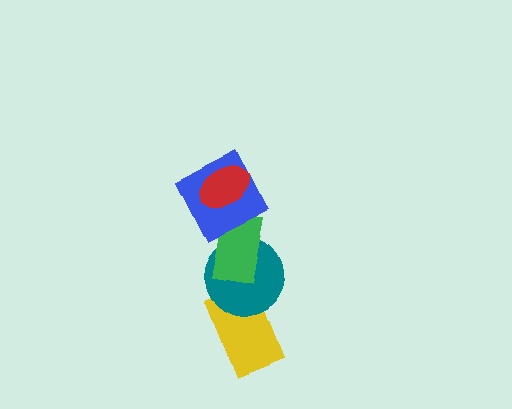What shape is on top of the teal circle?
The green rectangle is on top of the teal circle.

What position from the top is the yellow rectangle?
The yellow rectangle is 5th from the top.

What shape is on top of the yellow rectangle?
The teal circle is on top of the yellow rectangle.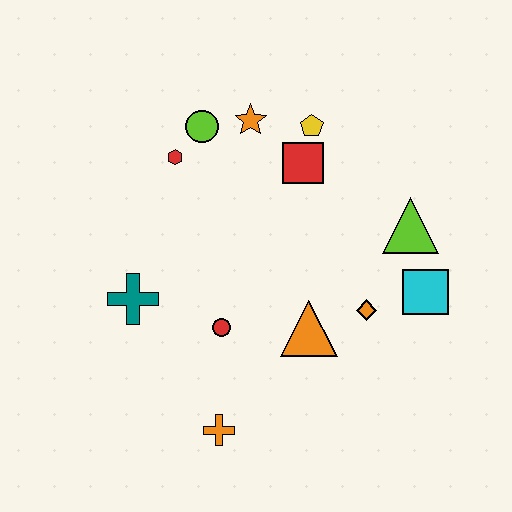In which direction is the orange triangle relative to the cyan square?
The orange triangle is to the left of the cyan square.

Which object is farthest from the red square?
The orange cross is farthest from the red square.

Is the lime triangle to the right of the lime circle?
Yes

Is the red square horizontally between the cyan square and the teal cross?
Yes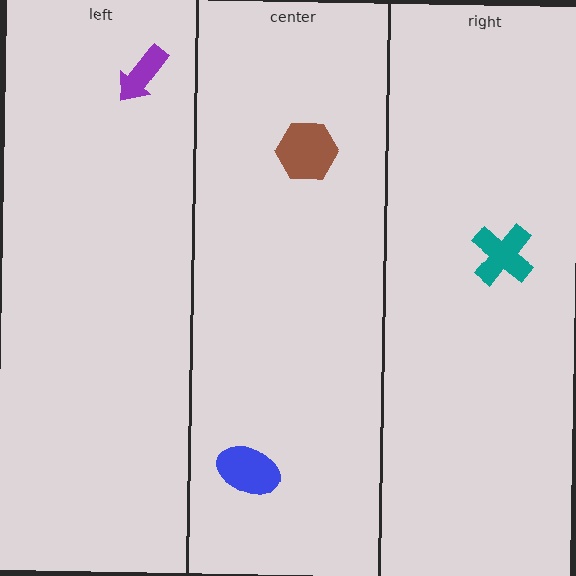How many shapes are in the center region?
2.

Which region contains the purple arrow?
The left region.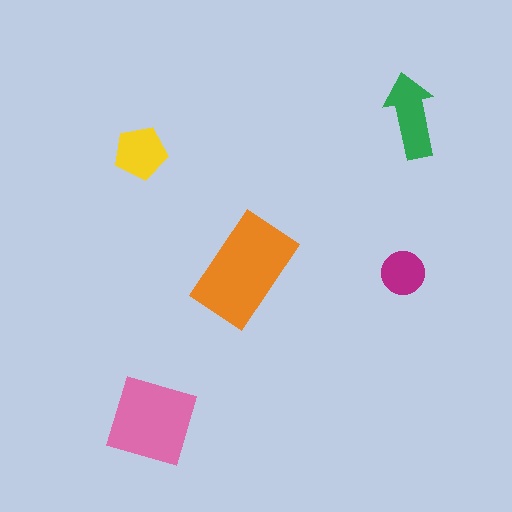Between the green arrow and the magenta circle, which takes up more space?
The green arrow.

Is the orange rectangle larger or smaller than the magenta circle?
Larger.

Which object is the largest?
The orange rectangle.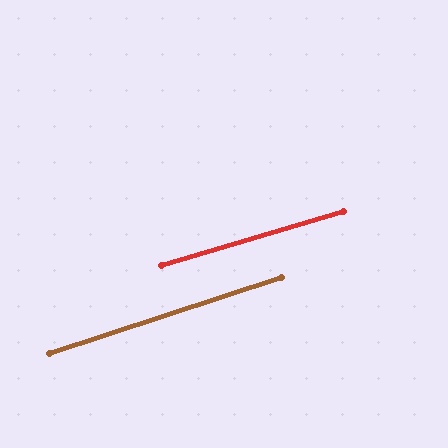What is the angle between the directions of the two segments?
Approximately 1 degree.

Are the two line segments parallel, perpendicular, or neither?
Parallel — their directions differ by only 1.3°.